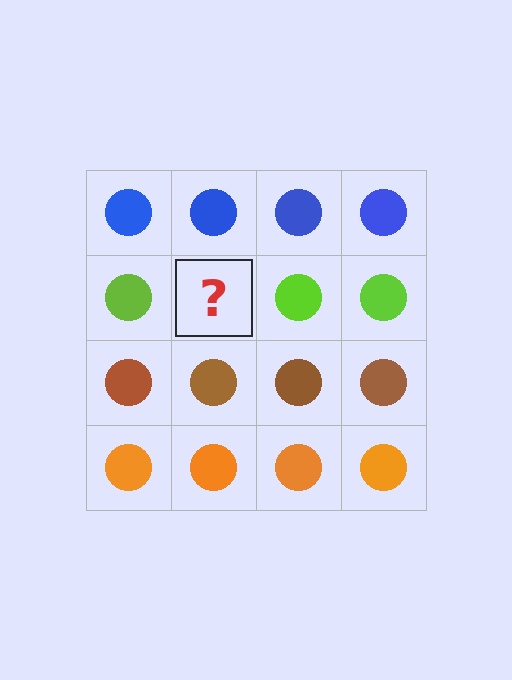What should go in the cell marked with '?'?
The missing cell should contain a lime circle.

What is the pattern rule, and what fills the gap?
The rule is that each row has a consistent color. The gap should be filled with a lime circle.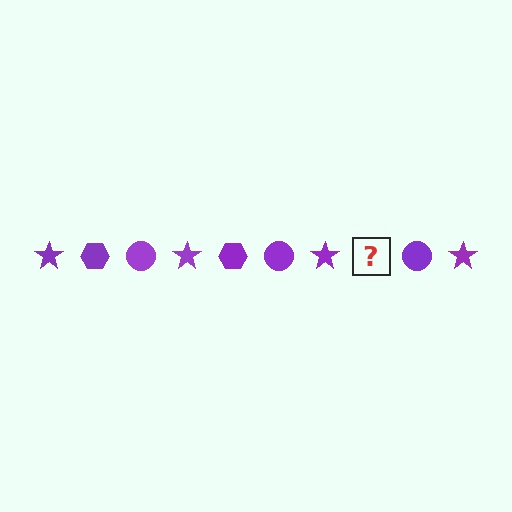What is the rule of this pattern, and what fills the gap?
The rule is that the pattern cycles through star, hexagon, circle shapes in purple. The gap should be filled with a purple hexagon.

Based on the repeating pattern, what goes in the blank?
The blank should be a purple hexagon.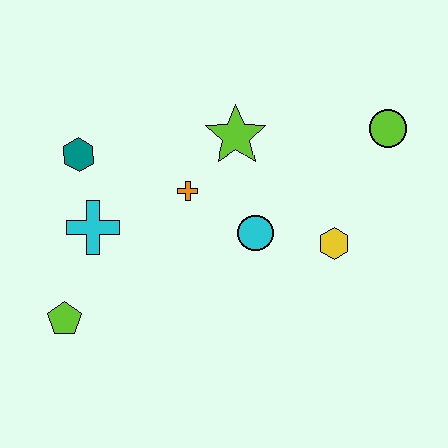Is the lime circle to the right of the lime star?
Yes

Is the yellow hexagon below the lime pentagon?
No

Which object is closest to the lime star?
The orange cross is closest to the lime star.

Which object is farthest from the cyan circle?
The lime pentagon is farthest from the cyan circle.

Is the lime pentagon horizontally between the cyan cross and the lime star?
No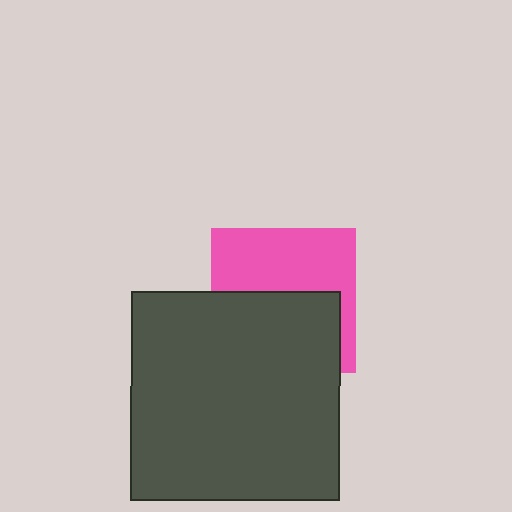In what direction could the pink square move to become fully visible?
The pink square could move up. That would shift it out from behind the dark gray square entirely.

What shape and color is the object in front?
The object in front is a dark gray square.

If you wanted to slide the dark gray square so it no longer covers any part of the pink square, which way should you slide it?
Slide it down — that is the most direct way to separate the two shapes.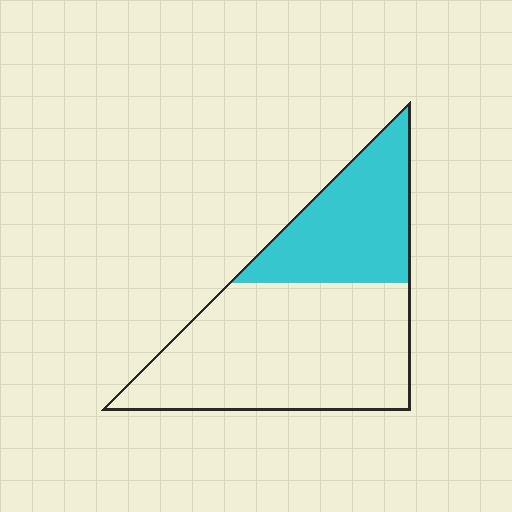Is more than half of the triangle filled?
No.